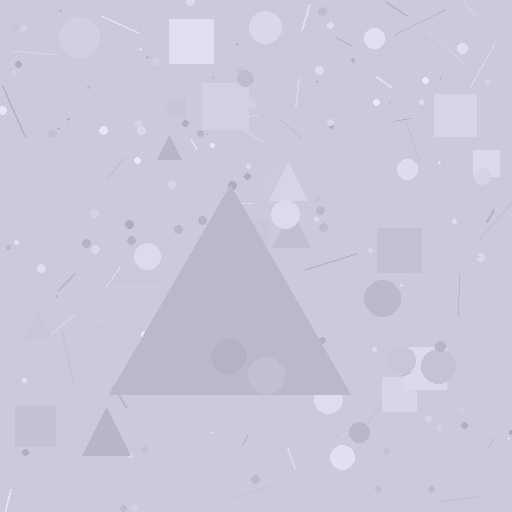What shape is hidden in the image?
A triangle is hidden in the image.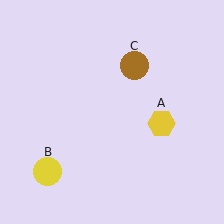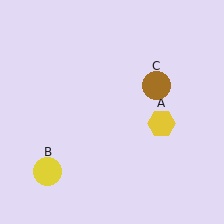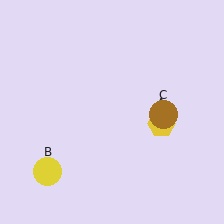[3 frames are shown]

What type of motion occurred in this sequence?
The brown circle (object C) rotated clockwise around the center of the scene.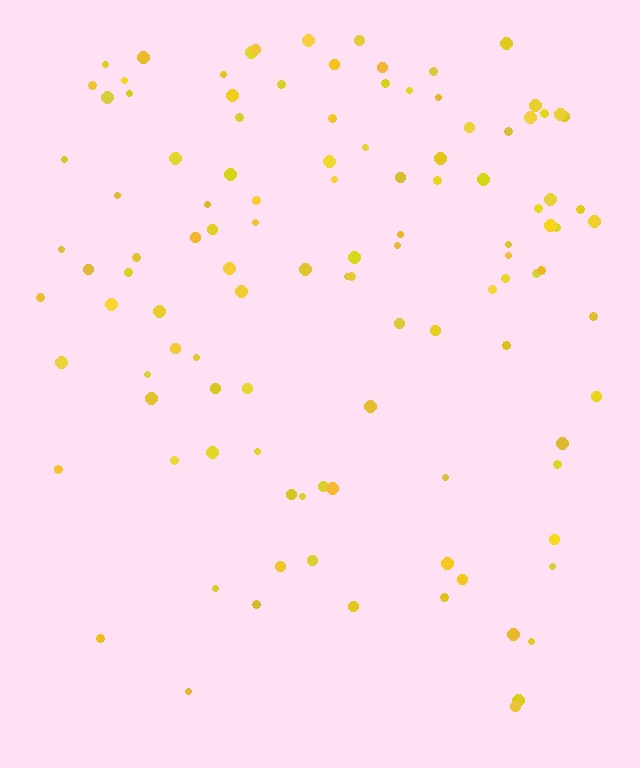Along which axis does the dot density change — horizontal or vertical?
Vertical.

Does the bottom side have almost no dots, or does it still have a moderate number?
Still a moderate number, just noticeably fewer than the top.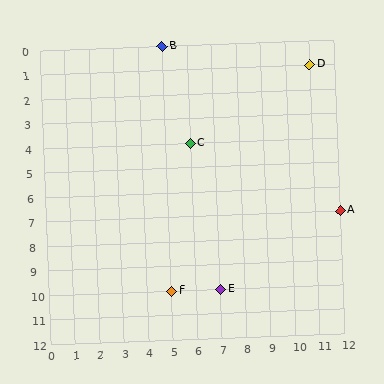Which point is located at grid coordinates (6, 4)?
Point C is at (6, 4).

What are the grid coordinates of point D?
Point D is at grid coordinates (11, 1).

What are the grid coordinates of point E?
Point E is at grid coordinates (7, 10).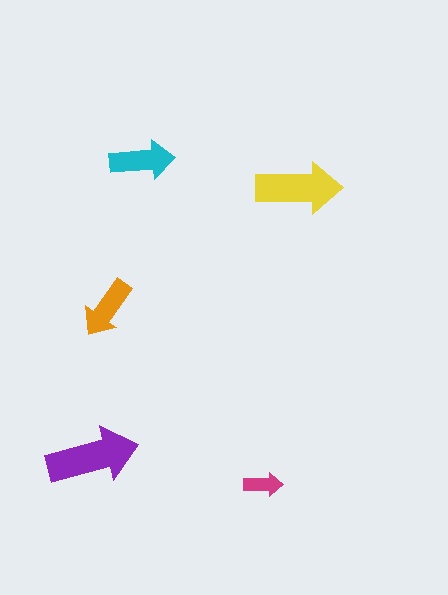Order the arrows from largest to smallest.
the purple one, the yellow one, the cyan one, the orange one, the magenta one.